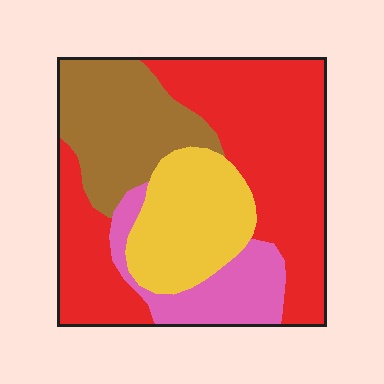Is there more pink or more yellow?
Yellow.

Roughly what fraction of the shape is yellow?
Yellow takes up about one fifth (1/5) of the shape.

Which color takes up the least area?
Pink, at roughly 15%.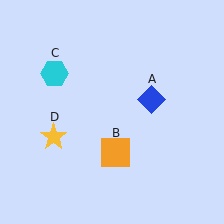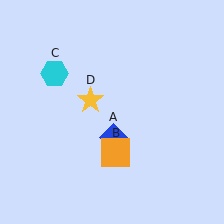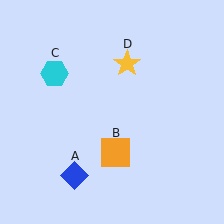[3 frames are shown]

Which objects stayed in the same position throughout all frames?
Orange square (object B) and cyan hexagon (object C) remained stationary.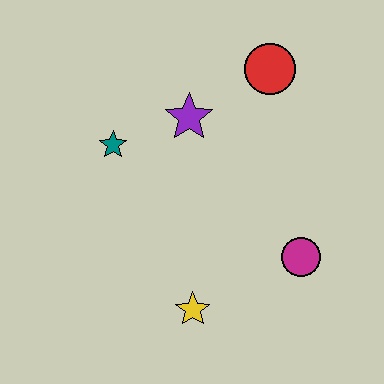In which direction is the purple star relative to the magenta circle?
The purple star is above the magenta circle.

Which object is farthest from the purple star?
The yellow star is farthest from the purple star.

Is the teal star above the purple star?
No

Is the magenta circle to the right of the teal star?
Yes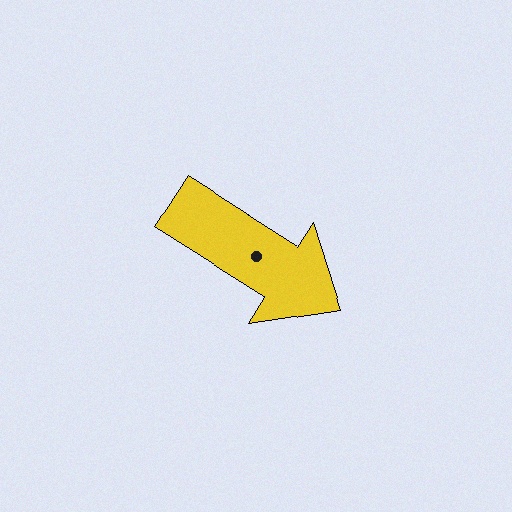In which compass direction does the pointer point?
Southeast.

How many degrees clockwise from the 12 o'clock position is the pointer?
Approximately 122 degrees.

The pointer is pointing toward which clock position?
Roughly 4 o'clock.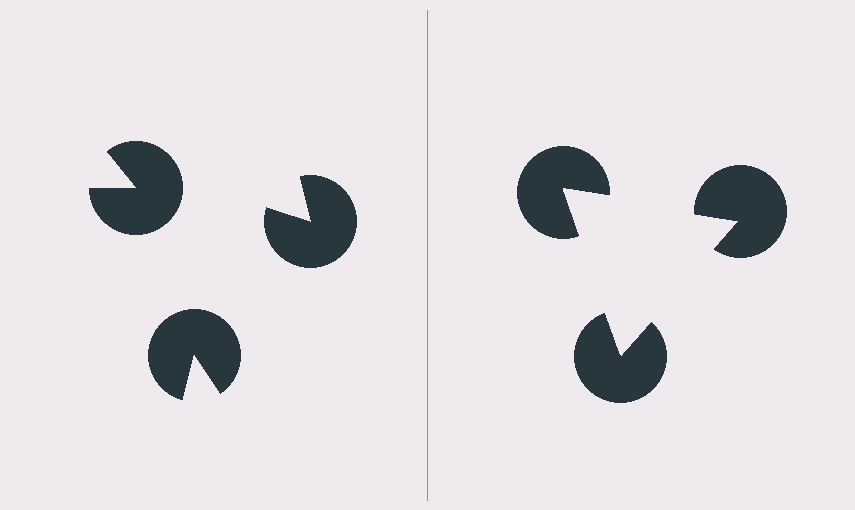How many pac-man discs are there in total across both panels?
6 — 3 on each side.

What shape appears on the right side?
An illusory triangle.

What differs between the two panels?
The pac-man discs are positioned identically on both sides; only the wedge orientations differ. On the right they align to a triangle; on the left they are misaligned.